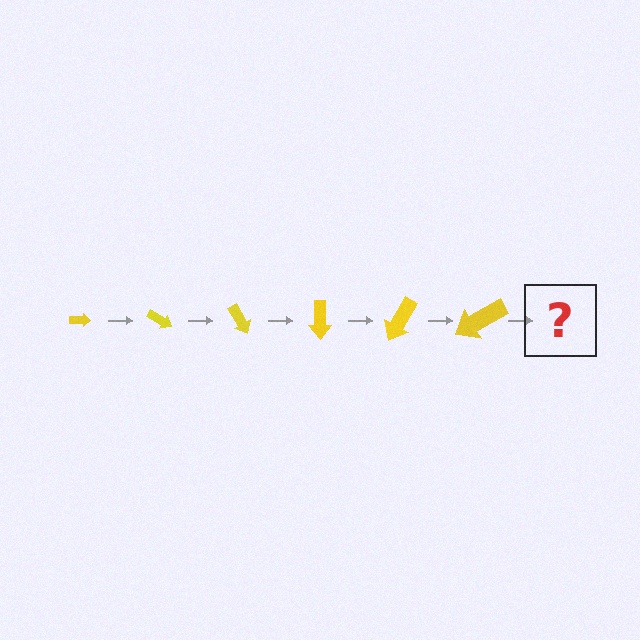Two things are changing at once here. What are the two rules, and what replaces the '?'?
The two rules are that the arrow grows larger each step and it rotates 30 degrees each step. The '?' should be an arrow, larger than the previous one and rotated 180 degrees from the start.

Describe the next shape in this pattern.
It should be an arrow, larger than the previous one and rotated 180 degrees from the start.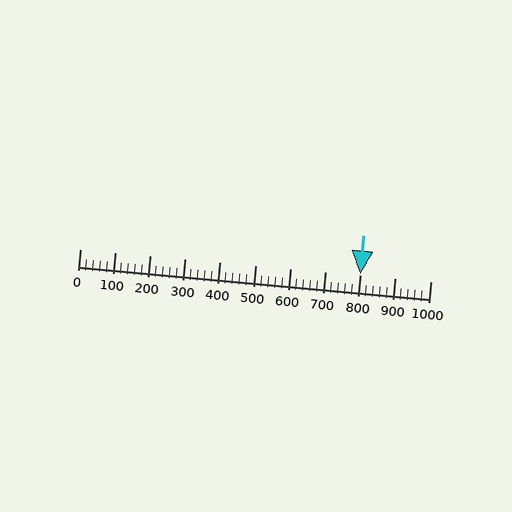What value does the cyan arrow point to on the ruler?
The cyan arrow points to approximately 800.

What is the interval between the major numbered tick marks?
The major tick marks are spaced 100 units apart.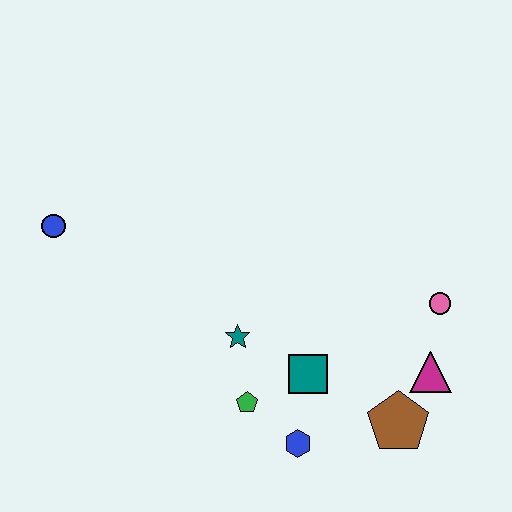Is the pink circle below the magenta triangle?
No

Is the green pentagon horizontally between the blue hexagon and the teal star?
Yes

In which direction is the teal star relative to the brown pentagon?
The teal star is to the left of the brown pentagon.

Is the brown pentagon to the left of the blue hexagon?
No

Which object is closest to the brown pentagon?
The magenta triangle is closest to the brown pentagon.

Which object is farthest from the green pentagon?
The blue circle is farthest from the green pentagon.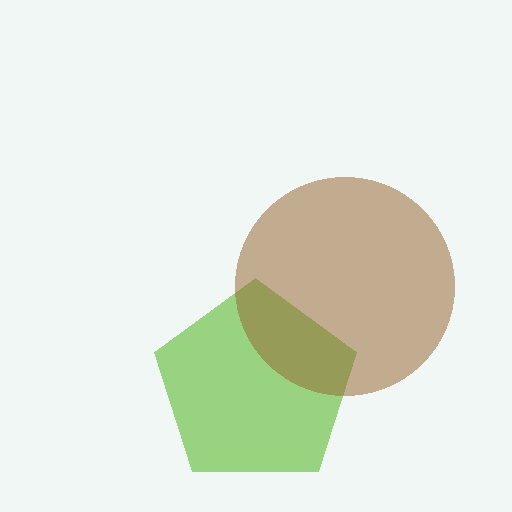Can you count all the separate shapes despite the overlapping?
Yes, there are 2 separate shapes.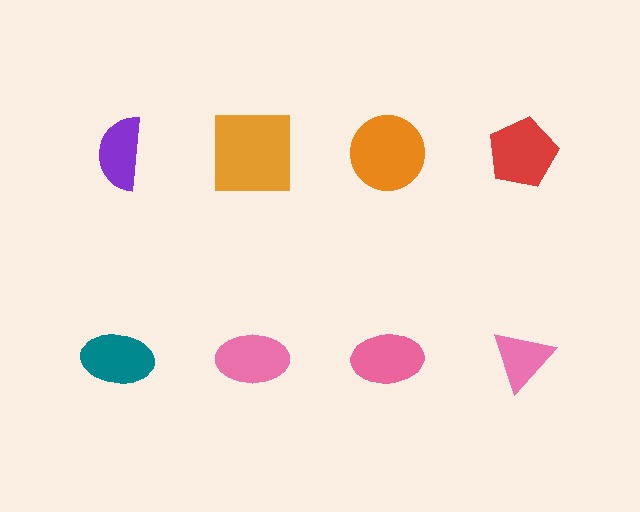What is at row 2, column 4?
A pink triangle.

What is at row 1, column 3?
An orange circle.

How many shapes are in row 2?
4 shapes.